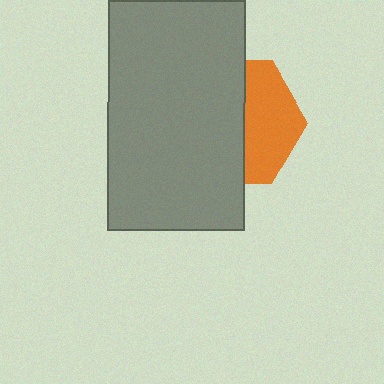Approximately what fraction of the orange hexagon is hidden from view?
Roughly 59% of the orange hexagon is hidden behind the gray rectangle.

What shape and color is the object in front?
The object in front is a gray rectangle.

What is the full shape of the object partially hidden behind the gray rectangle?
The partially hidden object is an orange hexagon.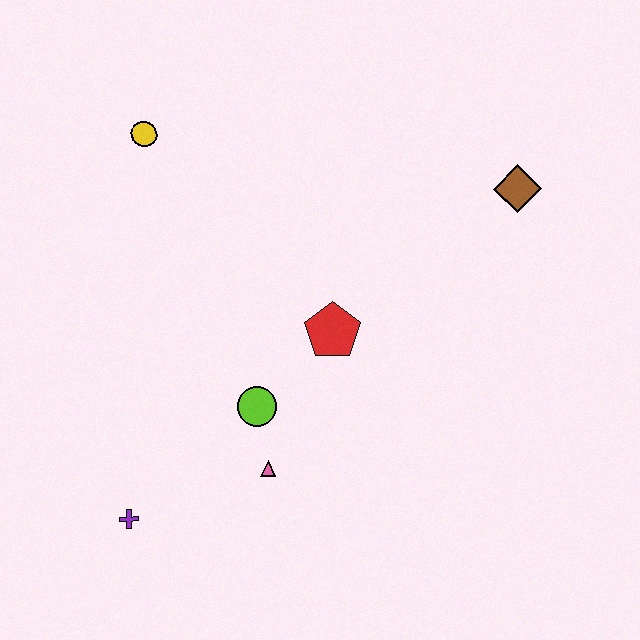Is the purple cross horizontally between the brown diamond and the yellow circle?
No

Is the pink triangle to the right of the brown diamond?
No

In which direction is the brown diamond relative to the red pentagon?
The brown diamond is to the right of the red pentagon.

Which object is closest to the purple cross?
The pink triangle is closest to the purple cross.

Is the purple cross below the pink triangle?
Yes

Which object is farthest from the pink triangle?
The brown diamond is farthest from the pink triangle.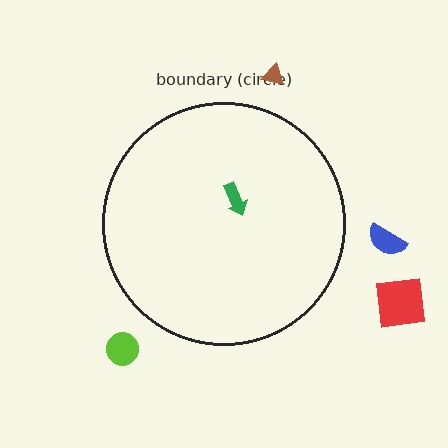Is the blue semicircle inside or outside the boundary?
Outside.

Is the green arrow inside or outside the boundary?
Inside.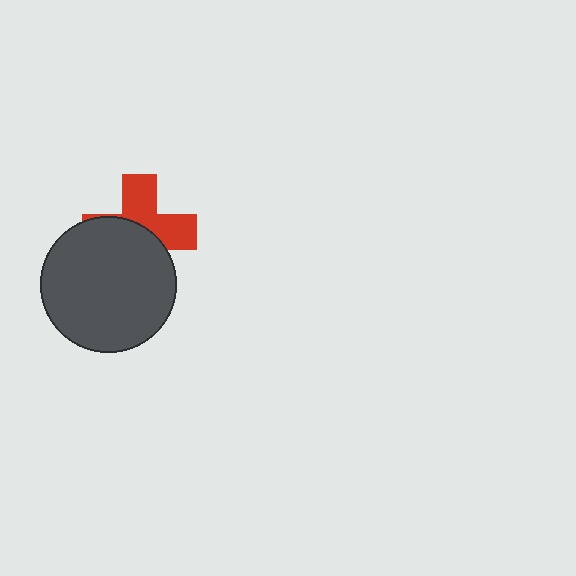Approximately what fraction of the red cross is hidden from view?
Roughly 52% of the red cross is hidden behind the dark gray circle.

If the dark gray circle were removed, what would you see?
You would see the complete red cross.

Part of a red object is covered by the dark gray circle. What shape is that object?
It is a cross.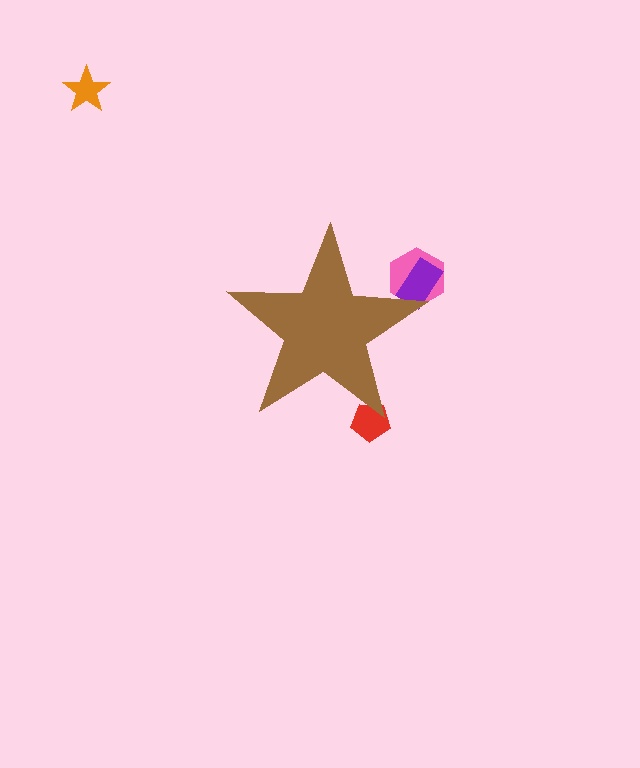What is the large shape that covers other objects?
A brown star.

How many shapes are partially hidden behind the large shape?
3 shapes are partially hidden.